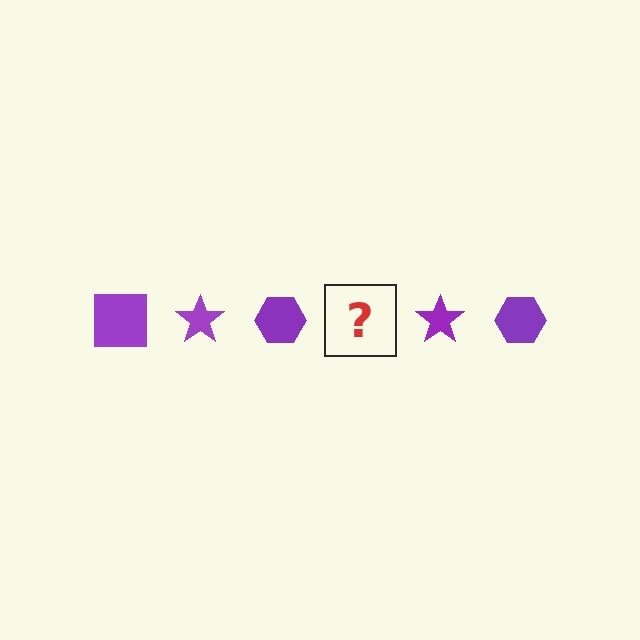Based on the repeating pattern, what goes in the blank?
The blank should be a purple square.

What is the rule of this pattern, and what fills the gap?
The rule is that the pattern cycles through square, star, hexagon shapes in purple. The gap should be filled with a purple square.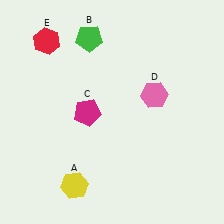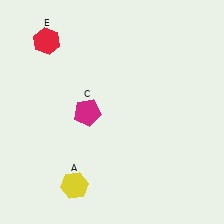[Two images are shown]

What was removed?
The green pentagon (B), the pink hexagon (D) were removed in Image 2.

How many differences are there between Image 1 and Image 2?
There are 2 differences between the two images.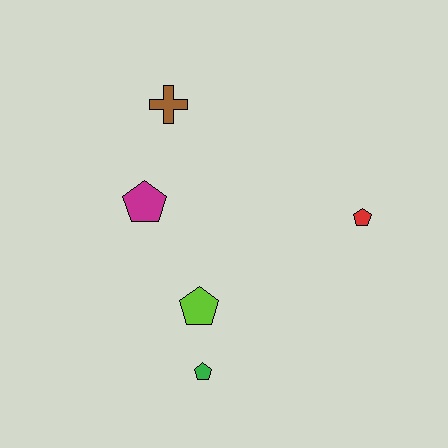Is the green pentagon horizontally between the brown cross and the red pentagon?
Yes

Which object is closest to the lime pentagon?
The green pentagon is closest to the lime pentagon.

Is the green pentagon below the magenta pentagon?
Yes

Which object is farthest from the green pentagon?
The brown cross is farthest from the green pentagon.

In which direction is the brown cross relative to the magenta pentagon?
The brown cross is above the magenta pentagon.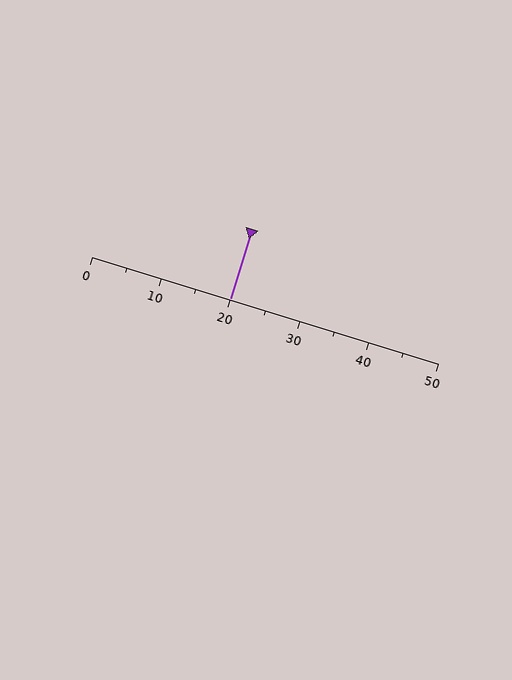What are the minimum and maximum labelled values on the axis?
The axis runs from 0 to 50.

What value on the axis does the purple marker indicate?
The marker indicates approximately 20.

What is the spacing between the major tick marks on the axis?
The major ticks are spaced 10 apart.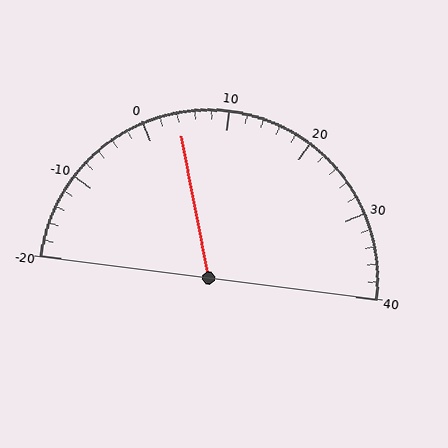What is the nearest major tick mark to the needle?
The nearest major tick mark is 0.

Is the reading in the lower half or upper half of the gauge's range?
The reading is in the lower half of the range (-20 to 40).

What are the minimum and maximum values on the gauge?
The gauge ranges from -20 to 40.